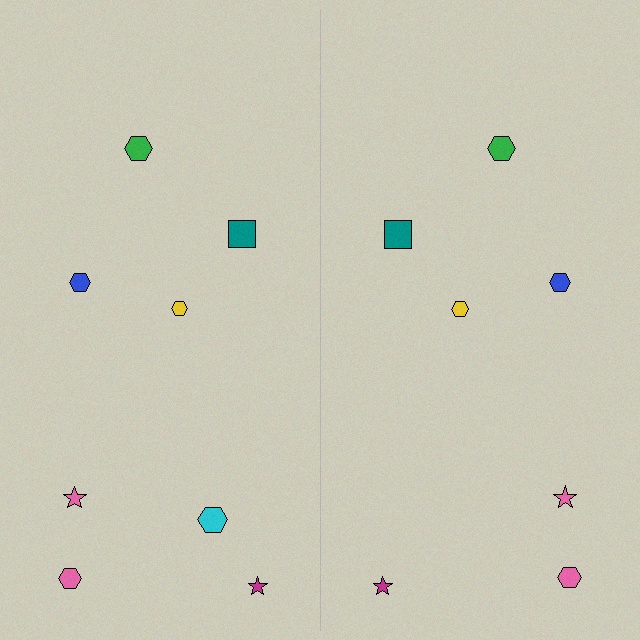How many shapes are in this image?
There are 15 shapes in this image.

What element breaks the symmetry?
A cyan hexagon is missing from the right side.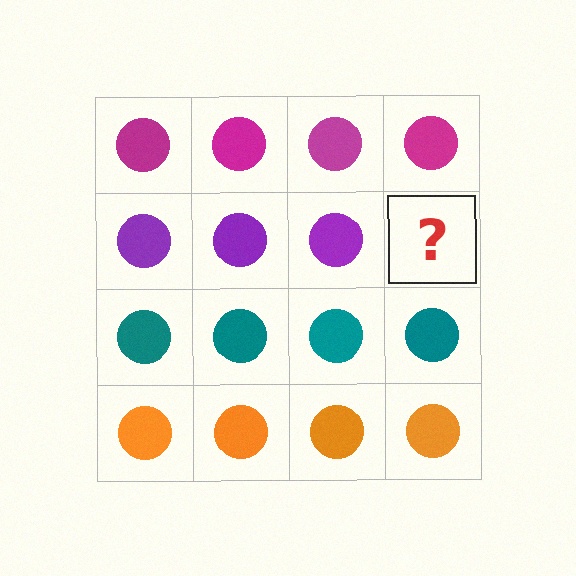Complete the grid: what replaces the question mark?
The question mark should be replaced with a purple circle.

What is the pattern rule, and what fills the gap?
The rule is that each row has a consistent color. The gap should be filled with a purple circle.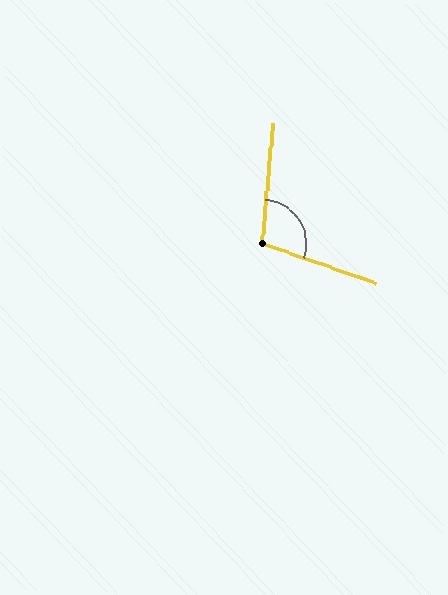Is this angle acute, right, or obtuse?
It is obtuse.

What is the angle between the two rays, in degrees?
Approximately 104 degrees.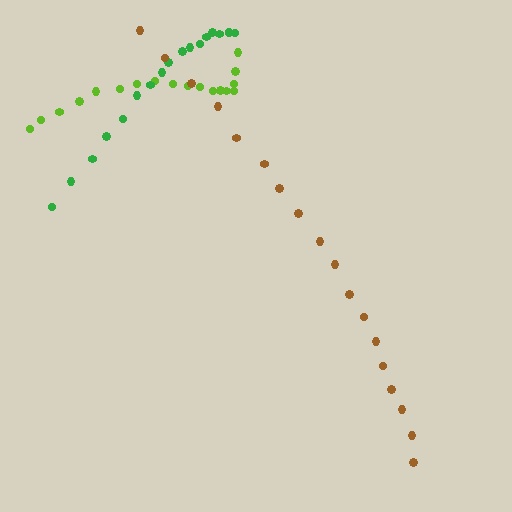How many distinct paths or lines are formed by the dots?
There are 3 distinct paths.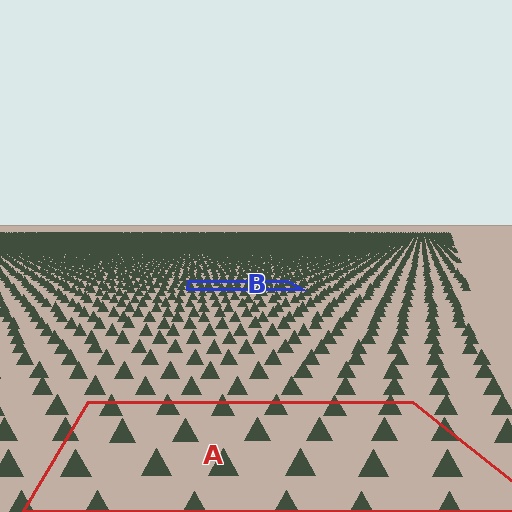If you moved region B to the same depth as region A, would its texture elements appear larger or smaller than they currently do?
They would appear larger. At a closer depth, the same texture elements are projected at a bigger on-screen size.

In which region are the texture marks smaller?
The texture marks are smaller in region B, because it is farther away.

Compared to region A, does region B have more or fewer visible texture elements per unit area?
Region B has more texture elements per unit area — they are packed more densely because it is farther away.